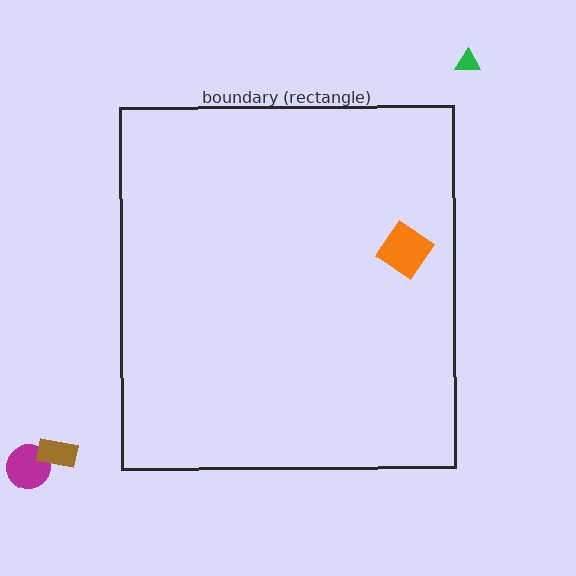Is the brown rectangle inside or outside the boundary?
Outside.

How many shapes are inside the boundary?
1 inside, 3 outside.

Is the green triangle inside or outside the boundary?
Outside.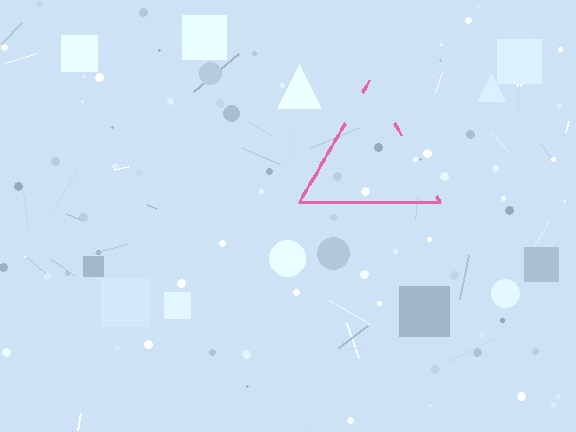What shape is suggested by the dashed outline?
The dashed outline suggests a triangle.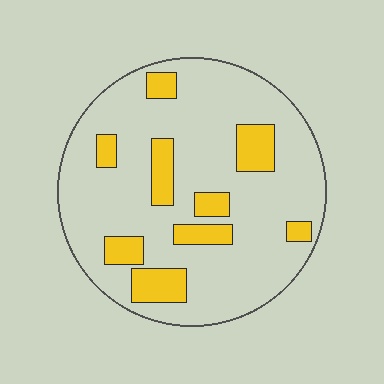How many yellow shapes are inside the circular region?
9.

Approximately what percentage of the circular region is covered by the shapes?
Approximately 20%.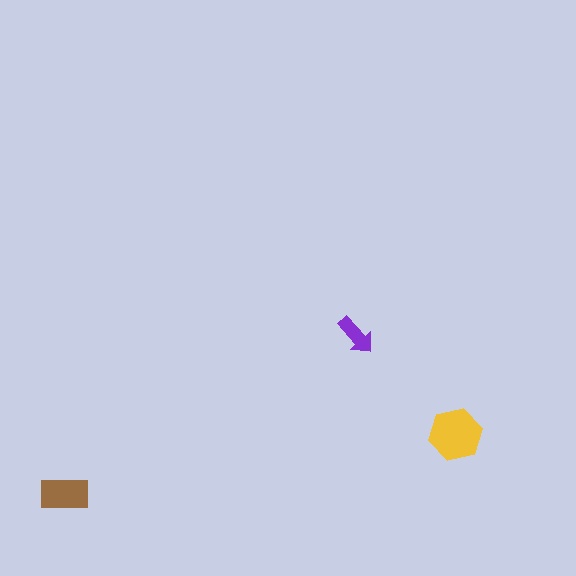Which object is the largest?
The yellow hexagon.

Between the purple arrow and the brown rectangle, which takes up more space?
The brown rectangle.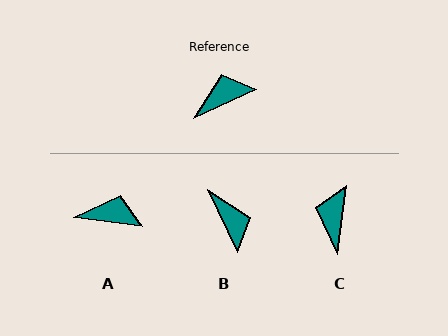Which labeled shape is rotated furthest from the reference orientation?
B, about 89 degrees away.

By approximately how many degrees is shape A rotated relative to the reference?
Approximately 33 degrees clockwise.